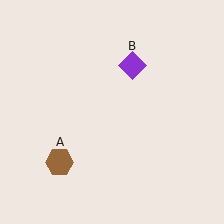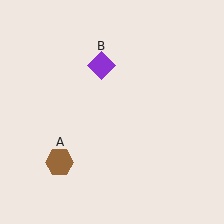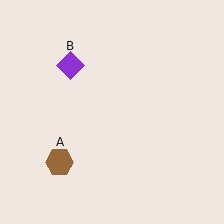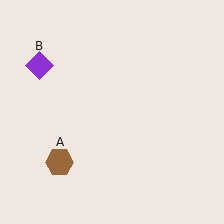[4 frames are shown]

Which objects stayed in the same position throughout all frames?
Brown hexagon (object A) remained stationary.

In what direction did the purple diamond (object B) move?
The purple diamond (object B) moved left.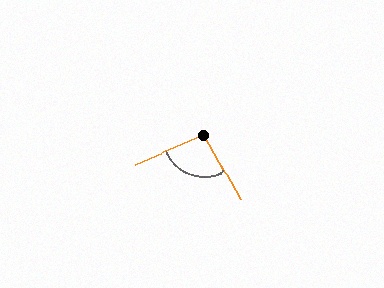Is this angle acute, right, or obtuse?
It is obtuse.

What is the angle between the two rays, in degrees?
Approximately 96 degrees.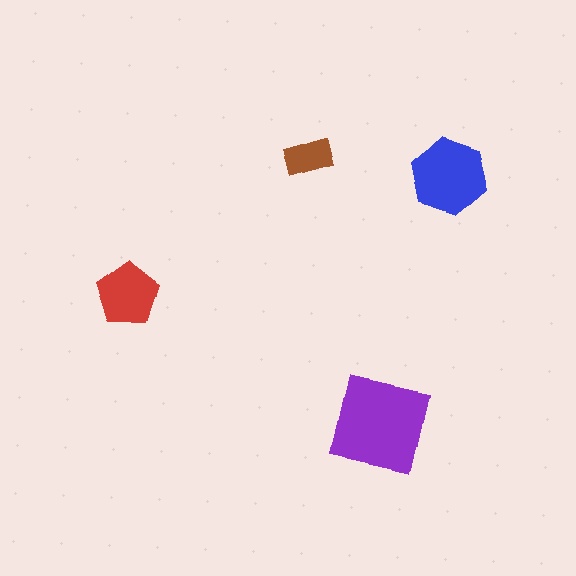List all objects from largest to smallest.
The purple square, the blue hexagon, the red pentagon, the brown rectangle.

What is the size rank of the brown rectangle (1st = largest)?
4th.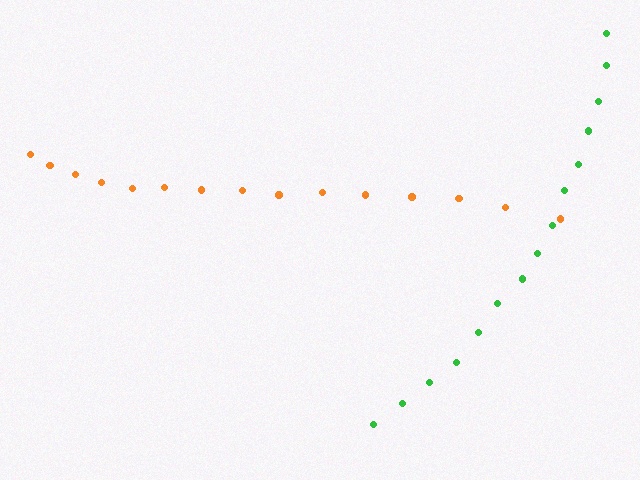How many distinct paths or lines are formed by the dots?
There are 2 distinct paths.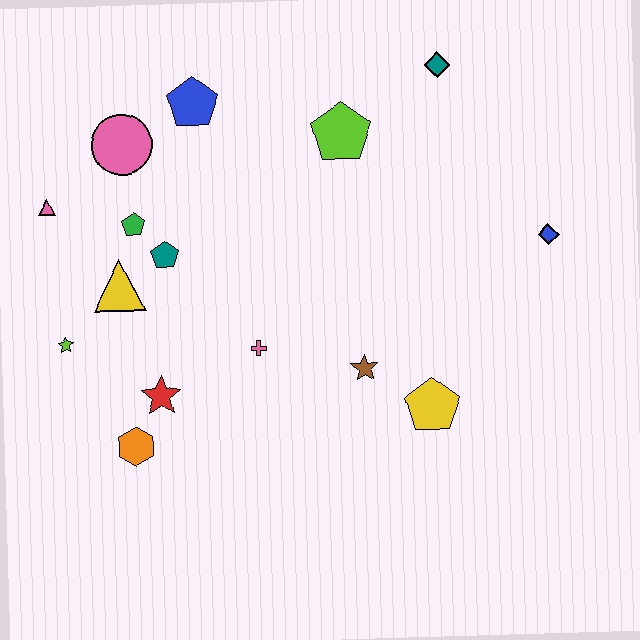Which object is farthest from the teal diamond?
The orange hexagon is farthest from the teal diamond.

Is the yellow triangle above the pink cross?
Yes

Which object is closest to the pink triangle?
The green pentagon is closest to the pink triangle.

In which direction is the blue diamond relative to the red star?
The blue diamond is to the right of the red star.